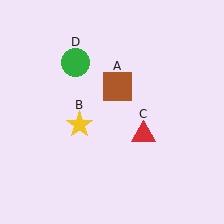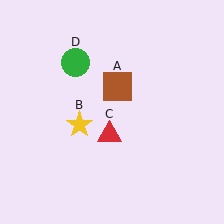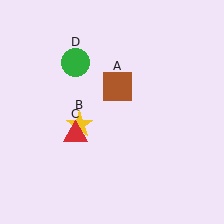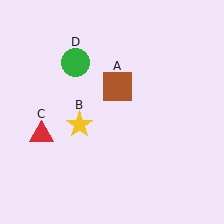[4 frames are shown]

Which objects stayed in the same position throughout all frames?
Brown square (object A) and yellow star (object B) and green circle (object D) remained stationary.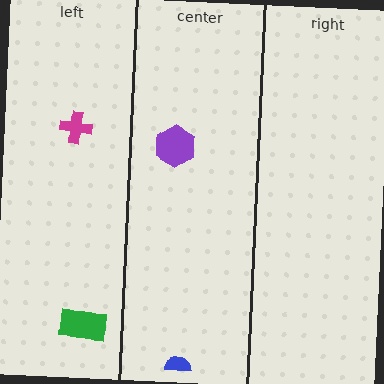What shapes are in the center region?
The purple hexagon, the blue semicircle.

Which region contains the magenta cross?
The left region.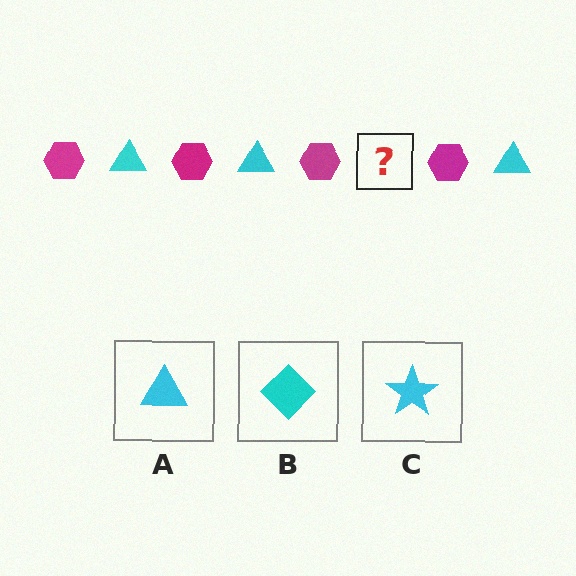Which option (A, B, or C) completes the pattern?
A.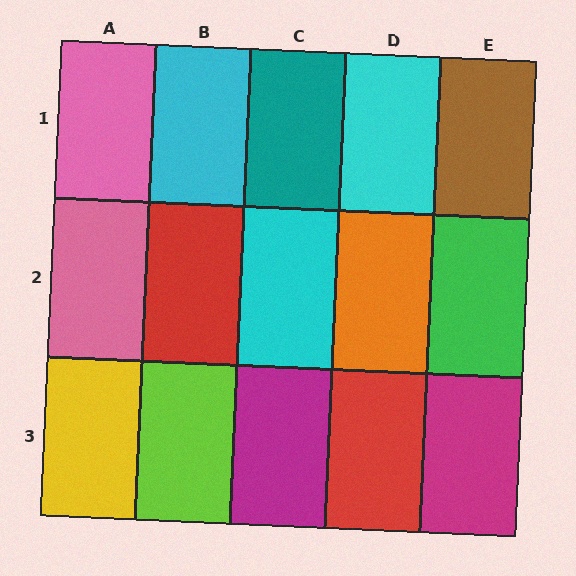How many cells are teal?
1 cell is teal.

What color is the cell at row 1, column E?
Brown.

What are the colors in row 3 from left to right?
Yellow, lime, magenta, red, magenta.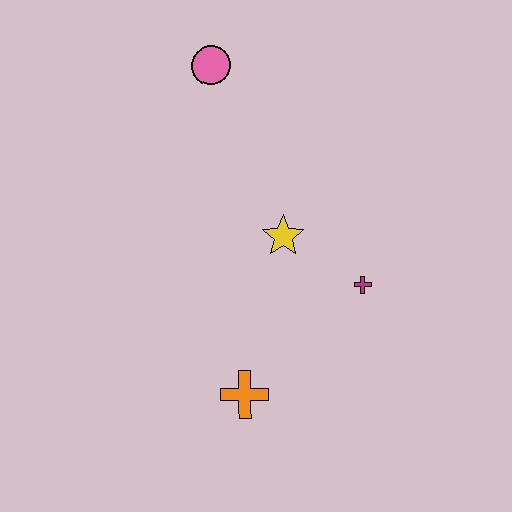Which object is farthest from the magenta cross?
The pink circle is farthest from the magenta cross.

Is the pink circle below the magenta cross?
No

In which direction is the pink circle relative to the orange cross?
The pink circle is above the orange cross.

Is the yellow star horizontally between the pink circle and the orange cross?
No